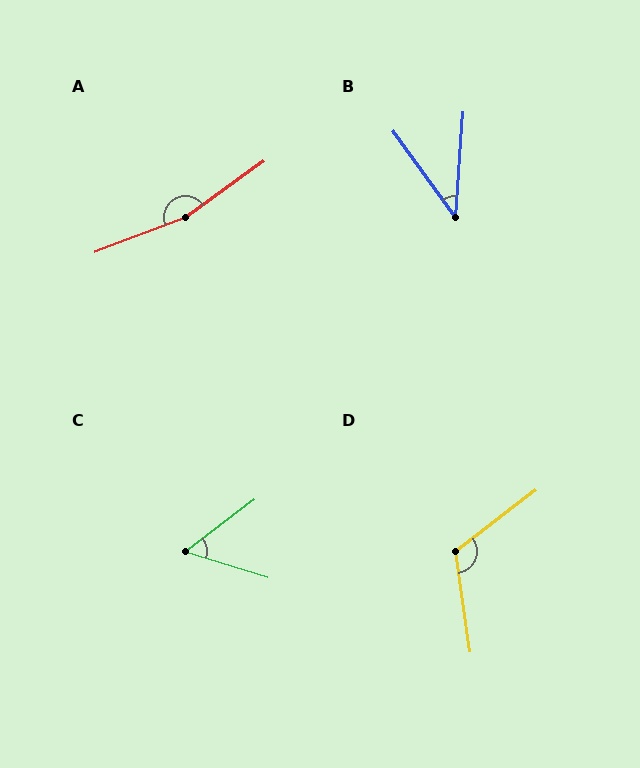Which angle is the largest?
A, at approximately 166 degrees.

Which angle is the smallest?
B, at approximately 40 degrees.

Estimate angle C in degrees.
Approximately 54 degrees.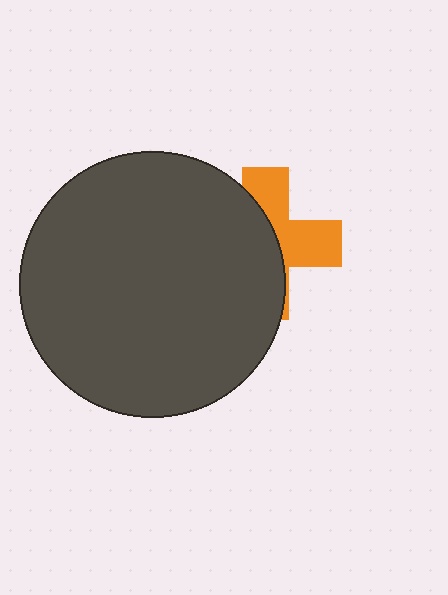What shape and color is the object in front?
The object in front is a dark gray circle.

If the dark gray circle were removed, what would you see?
You would see the complete orange cross.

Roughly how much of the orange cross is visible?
A small part of it is visible (roughly 43%).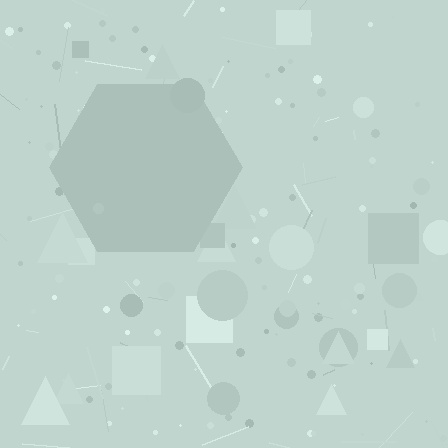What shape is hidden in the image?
A hexagon is hidden in the image.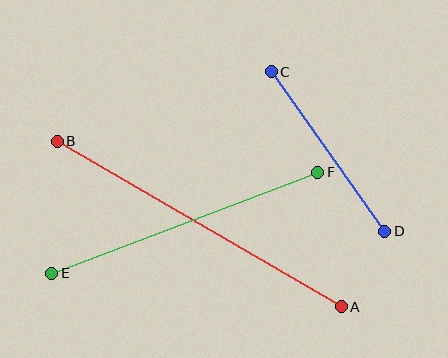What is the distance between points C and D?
The distance is approximately 196 pixels.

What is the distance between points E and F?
The distance is approximately 285 pixels.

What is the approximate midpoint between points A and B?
The midpoint is at approximately (199, 224) pixels.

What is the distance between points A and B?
The distance is approximately 329 pixels.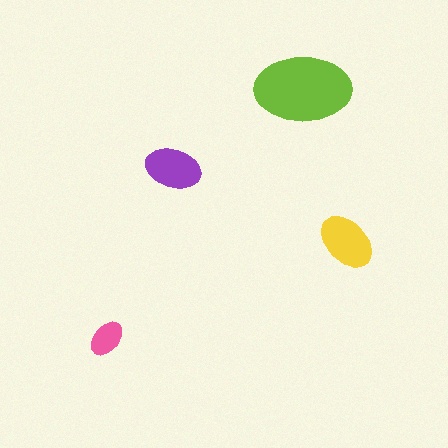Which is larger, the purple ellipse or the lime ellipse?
The lime one.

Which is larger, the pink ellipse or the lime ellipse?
The lime one.